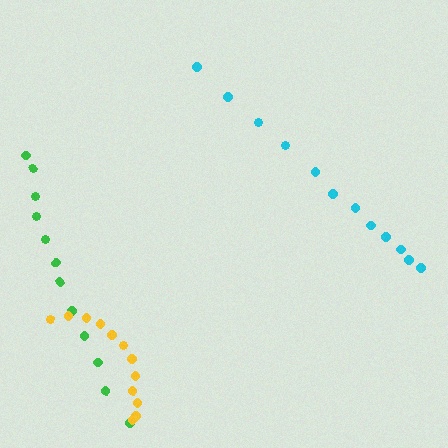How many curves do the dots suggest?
There are 3 distinct paths.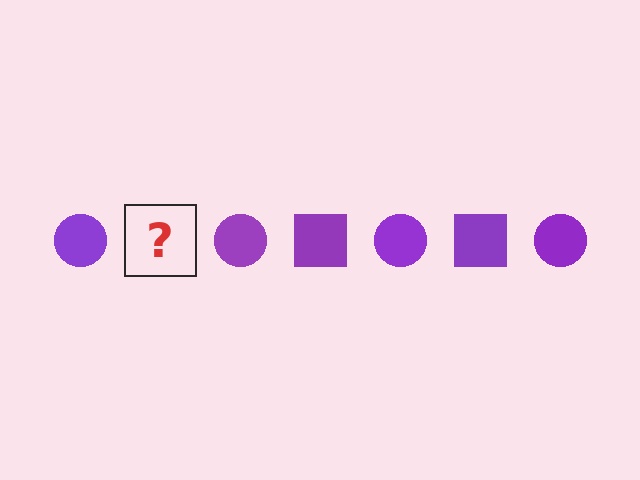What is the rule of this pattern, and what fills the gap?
The rule is that the pattern cycles through circle, square shapes in purple. The gap should be filled with a purple square.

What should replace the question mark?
The question mark should be replaced with a purple square.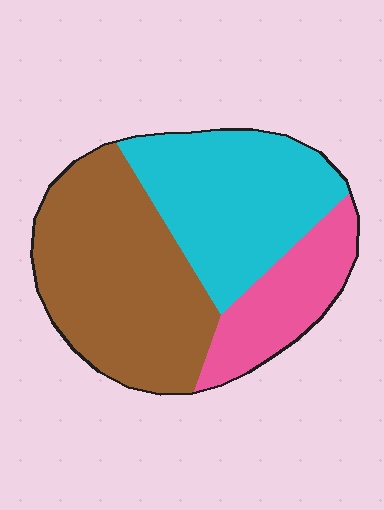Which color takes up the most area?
Brown, at roughly 45%.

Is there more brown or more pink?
Brown.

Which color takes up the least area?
Pink, at roughly 20%.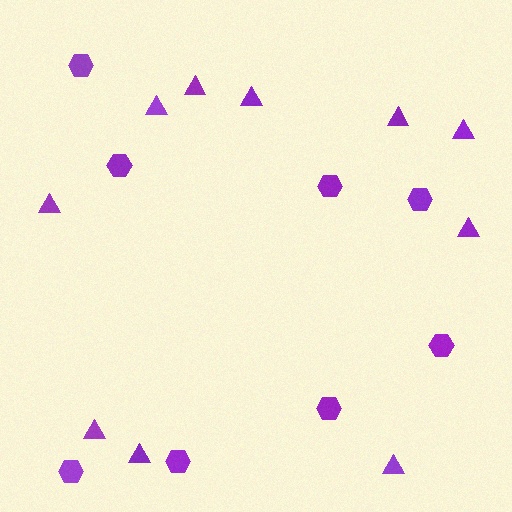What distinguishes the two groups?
There are 2 groups: one group of triangles (10) and one group of hexagons (8).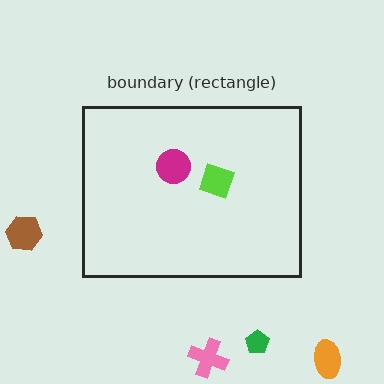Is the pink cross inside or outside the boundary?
Outside.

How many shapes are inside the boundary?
2 inside, 4 outside.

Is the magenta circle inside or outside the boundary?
Inside.